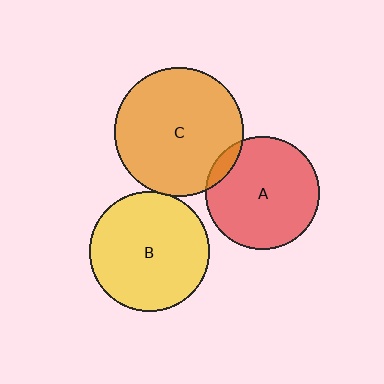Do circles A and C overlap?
Yes.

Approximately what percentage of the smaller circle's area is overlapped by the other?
Approximately 5%.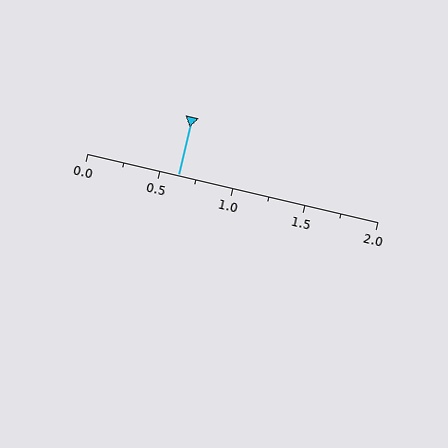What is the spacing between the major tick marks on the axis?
The major ticks are spaced 0.5 apart.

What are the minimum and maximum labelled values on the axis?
The axis runs from 0.0 to 2.0.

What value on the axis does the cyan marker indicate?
The marker indicates approximately 0.62.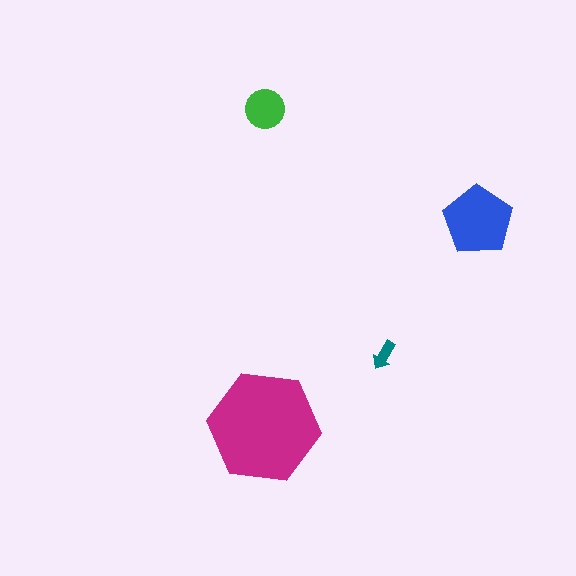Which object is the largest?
The magenta hexagon.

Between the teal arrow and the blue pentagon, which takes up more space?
The blue pentagon.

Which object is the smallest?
The teal arrow.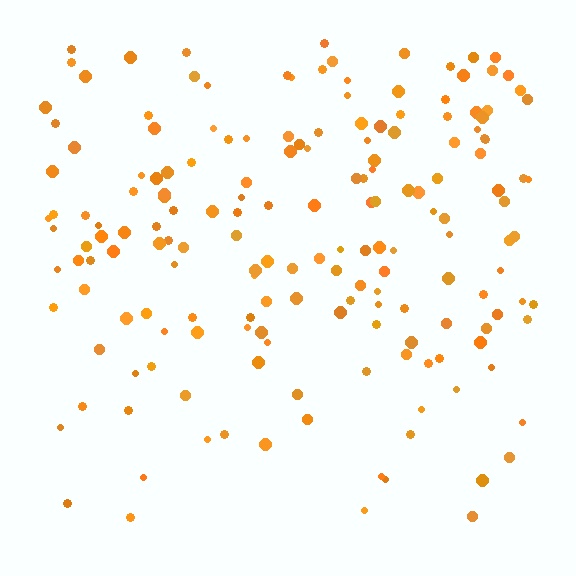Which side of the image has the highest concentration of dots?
The top.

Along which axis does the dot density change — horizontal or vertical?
Vertical.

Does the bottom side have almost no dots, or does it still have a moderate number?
Still a moderate number, just noticeably fewer than the top.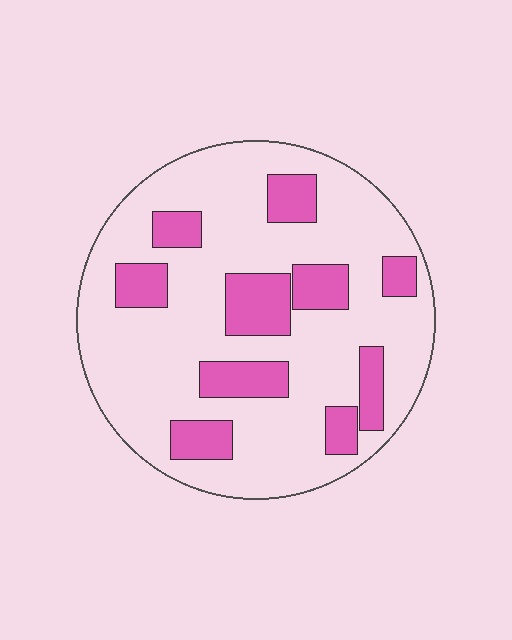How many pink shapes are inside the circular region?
10.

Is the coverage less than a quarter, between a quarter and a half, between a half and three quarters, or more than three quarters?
Less than a quarter.